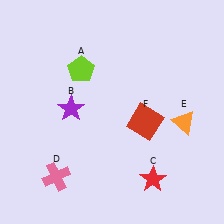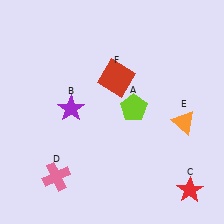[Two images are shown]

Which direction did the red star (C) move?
The red star (C) moved right.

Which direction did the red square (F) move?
The red square (F) moved up.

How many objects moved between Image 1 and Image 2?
3 objects moved between the two images.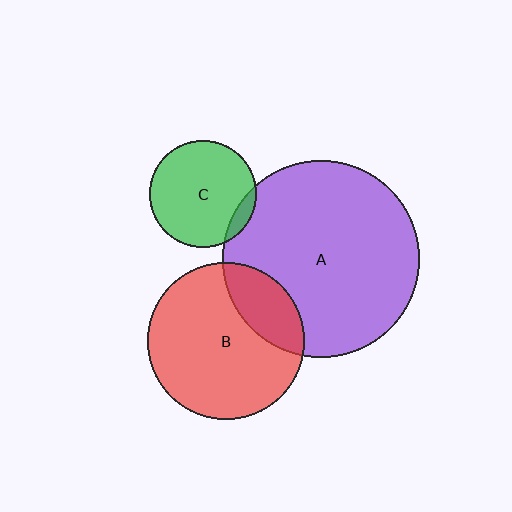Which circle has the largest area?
Circle A (purple).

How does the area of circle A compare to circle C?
Approximately 3.4 times.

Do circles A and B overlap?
Yes.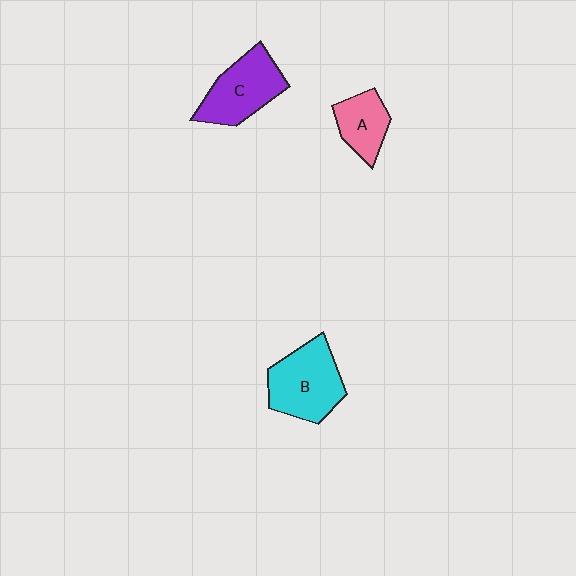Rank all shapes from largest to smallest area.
From largest to smallest: B (cyan), C (purple), A (pink).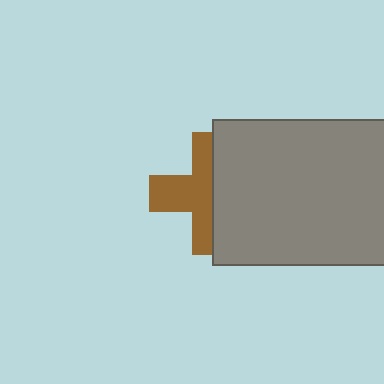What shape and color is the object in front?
The object in front is a gray rectangle.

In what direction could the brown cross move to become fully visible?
The brown cross could move left. That would shift it out from behind the gray rectangle entirely.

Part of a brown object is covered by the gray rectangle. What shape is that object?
It is a cross.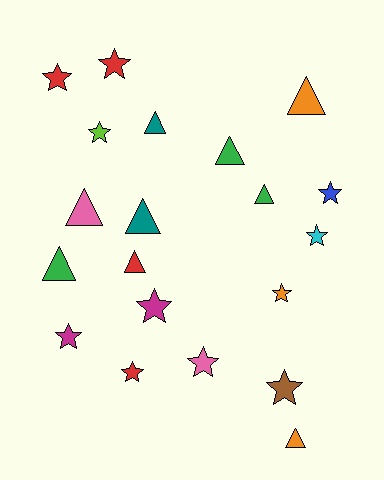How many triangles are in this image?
There are 9 triangles.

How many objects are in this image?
There are 20 objects.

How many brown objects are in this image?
There is 1 brown object.